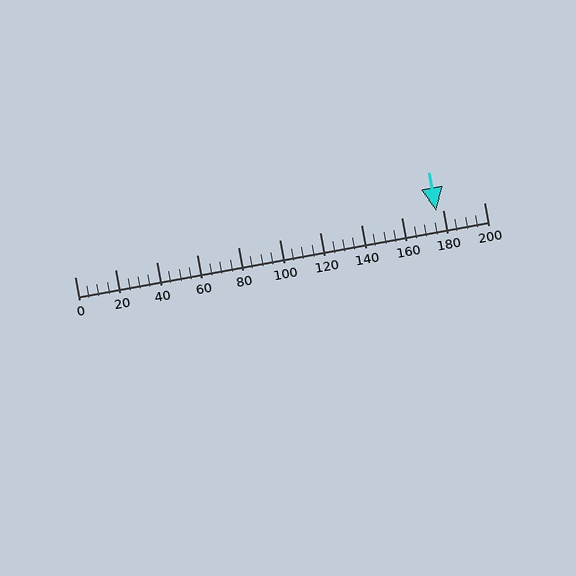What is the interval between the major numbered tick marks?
The major tick marks are spaced 20 units apart.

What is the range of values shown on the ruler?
The ruler shows values from 0 to 200.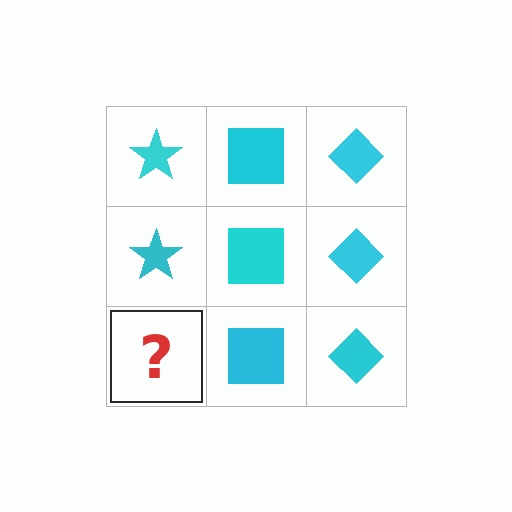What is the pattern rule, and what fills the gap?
The rule is that each column has a consistent shape. The gap should be filled with a cyan star.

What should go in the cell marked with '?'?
The missing cell should contain a cyan star.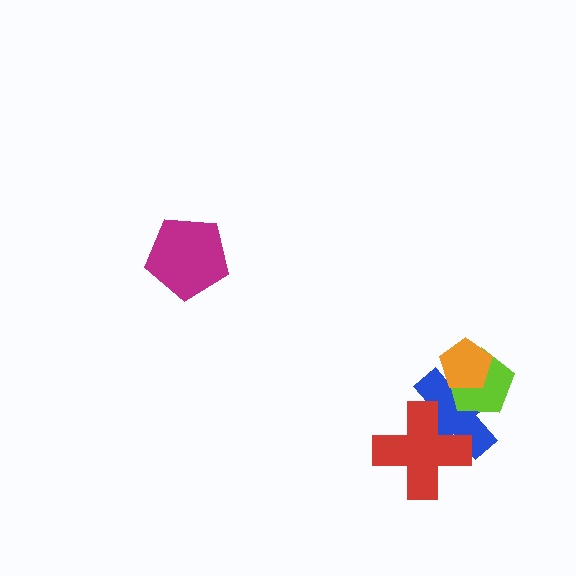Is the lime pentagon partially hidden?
Yes, it is partially covered by another shape.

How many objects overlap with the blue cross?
3 objects overlap with the blue cross.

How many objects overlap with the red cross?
1 object overlaps with the red cross.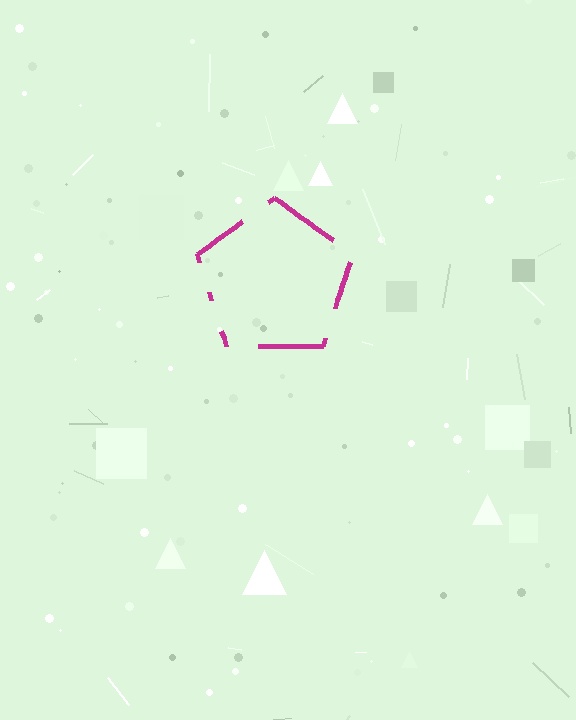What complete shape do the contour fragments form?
The contour fragments form a pentagon.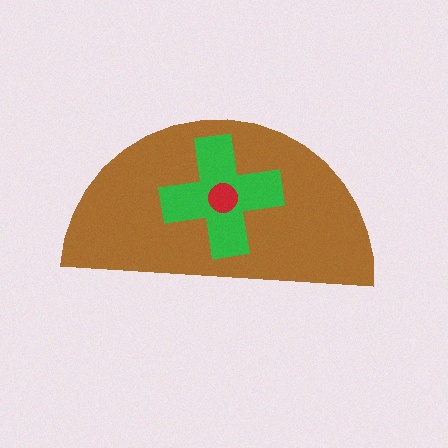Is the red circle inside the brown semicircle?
Yes.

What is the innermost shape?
The red circle.